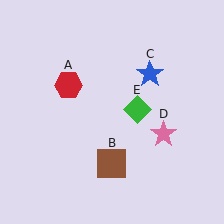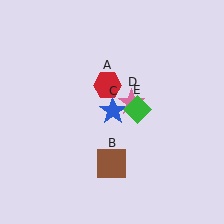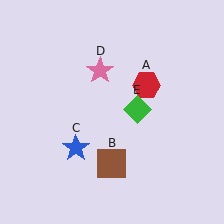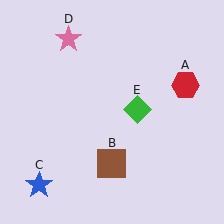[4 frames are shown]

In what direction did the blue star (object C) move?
The blue star (object C) moved down and to the left.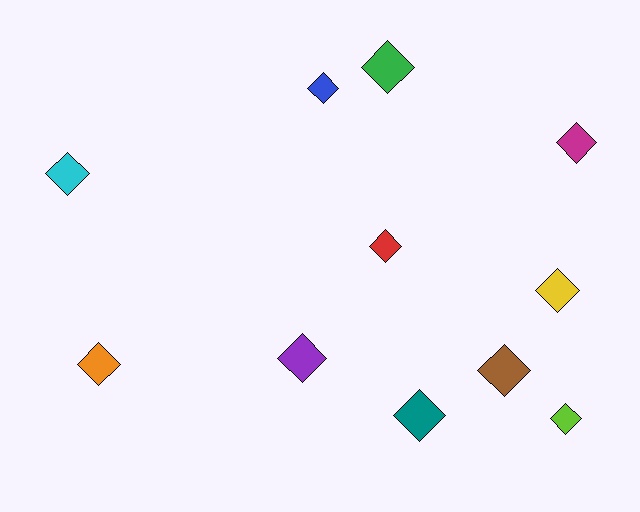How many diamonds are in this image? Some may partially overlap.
There are 11 diamonds.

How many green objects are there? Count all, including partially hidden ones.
There is 1 green object.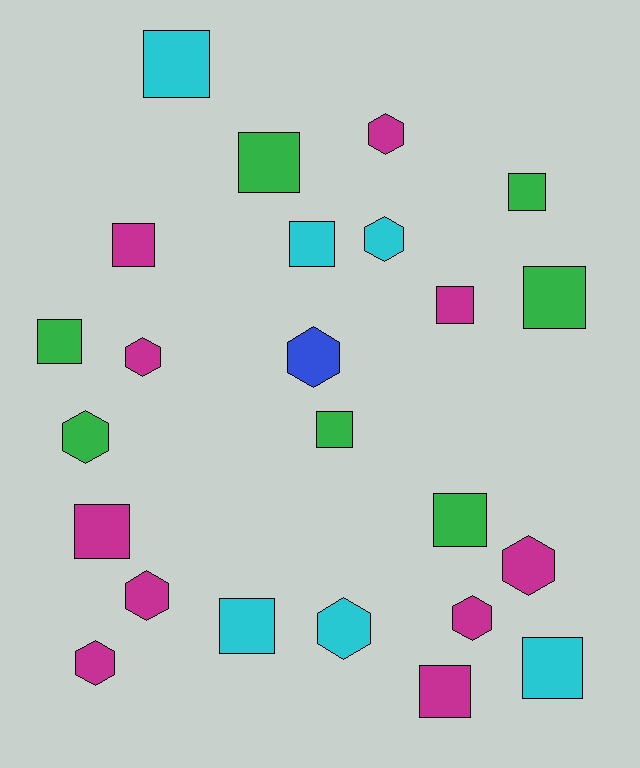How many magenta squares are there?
There are 4 magenta squares.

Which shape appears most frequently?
Square, with 14 objects.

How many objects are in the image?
There are 24 objects.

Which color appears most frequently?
Magenta, with 10 objects.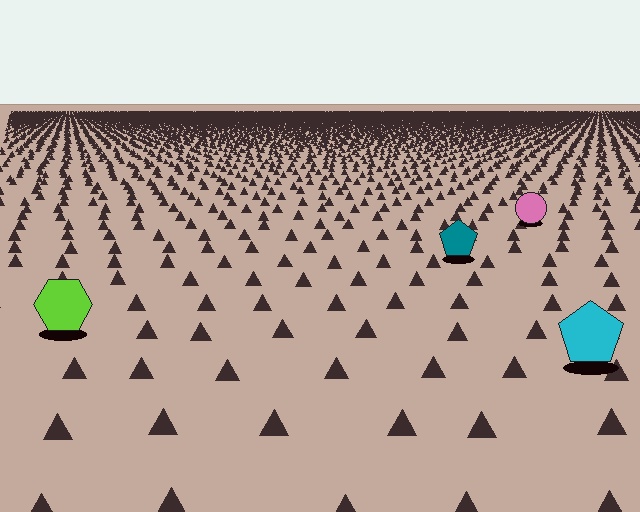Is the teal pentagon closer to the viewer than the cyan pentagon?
No. The cyan pentagon is closer — you can tell from the texture gradient: the ground texture is coarser near it.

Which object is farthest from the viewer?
The pink circle is farthest from the viewer. It appears smaller and the ground texture around it is denser.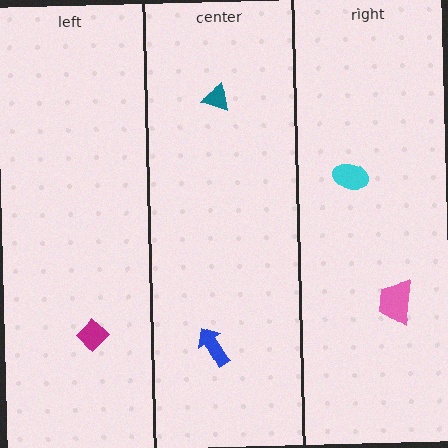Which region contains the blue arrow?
The center region.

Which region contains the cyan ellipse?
The right region.